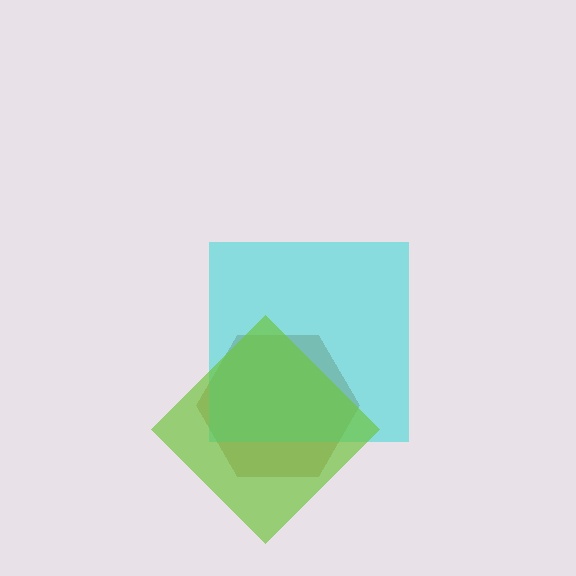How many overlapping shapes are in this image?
There are 3 overlapping shapes in the image.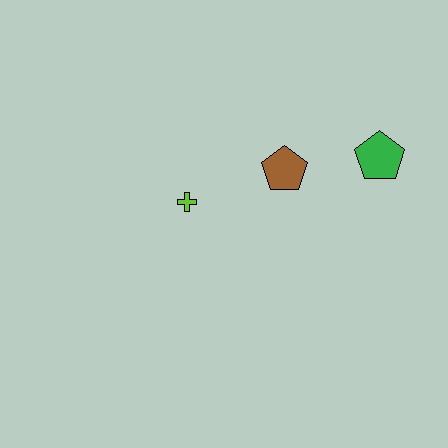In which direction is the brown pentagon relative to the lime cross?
The brown pentagon is to the right of the lime cross.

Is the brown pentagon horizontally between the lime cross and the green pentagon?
Yes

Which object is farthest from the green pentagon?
The lime cross is farthest from the green pentagon.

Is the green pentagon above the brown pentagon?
Yes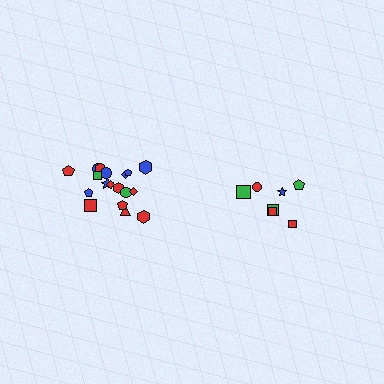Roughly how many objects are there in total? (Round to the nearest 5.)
Roughly 25 objects in total.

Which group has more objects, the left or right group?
The left group.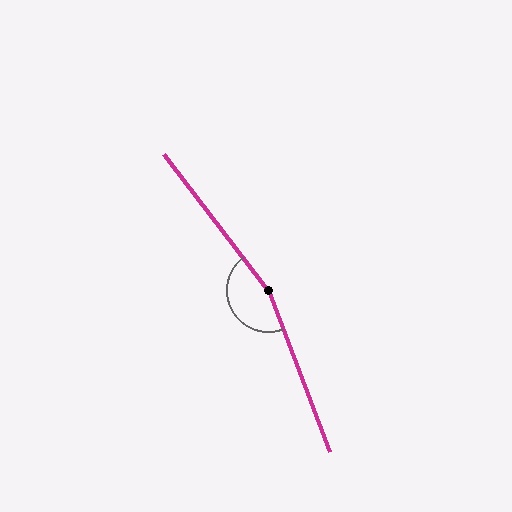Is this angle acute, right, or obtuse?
It is obtuse.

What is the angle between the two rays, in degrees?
Approximately 163 degrees.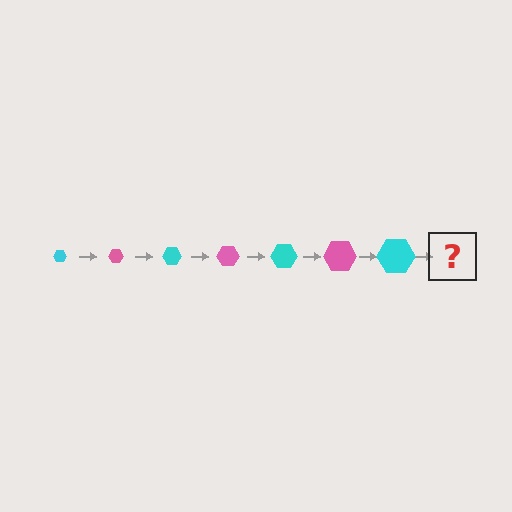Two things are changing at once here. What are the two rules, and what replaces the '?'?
The two rules are that the hexagon grows larger each step and the color cycles through cyan and pink. The '?' should be a pink hexagon, larger than the previous one.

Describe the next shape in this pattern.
It should be a pink hexagon, larger than the previous one.